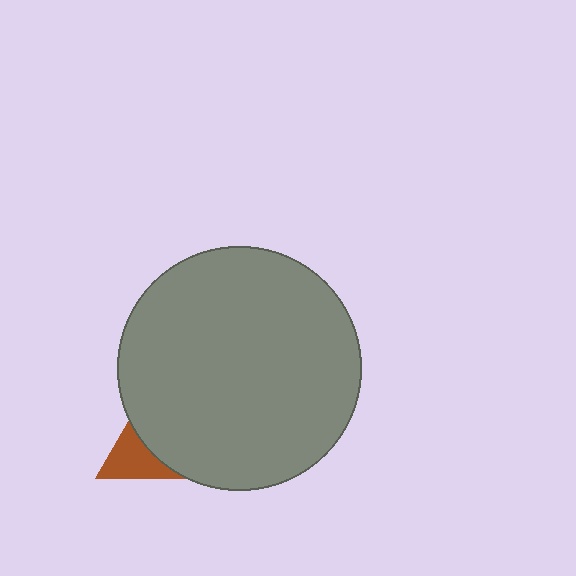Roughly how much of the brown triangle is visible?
A small part of it is visible (roughly 38%).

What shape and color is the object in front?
The object in front is a gray circle.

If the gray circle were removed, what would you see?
You would see the complete brown triangle.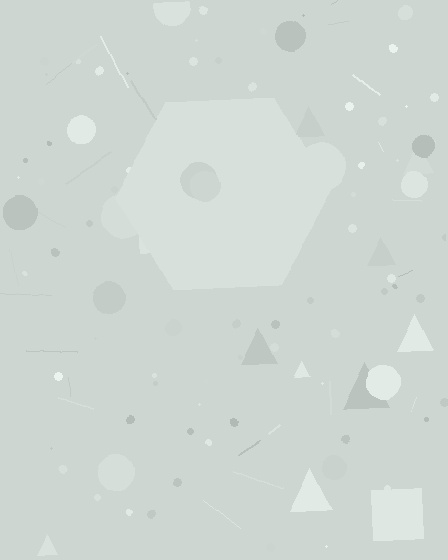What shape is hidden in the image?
A hexagon is hidden in the image.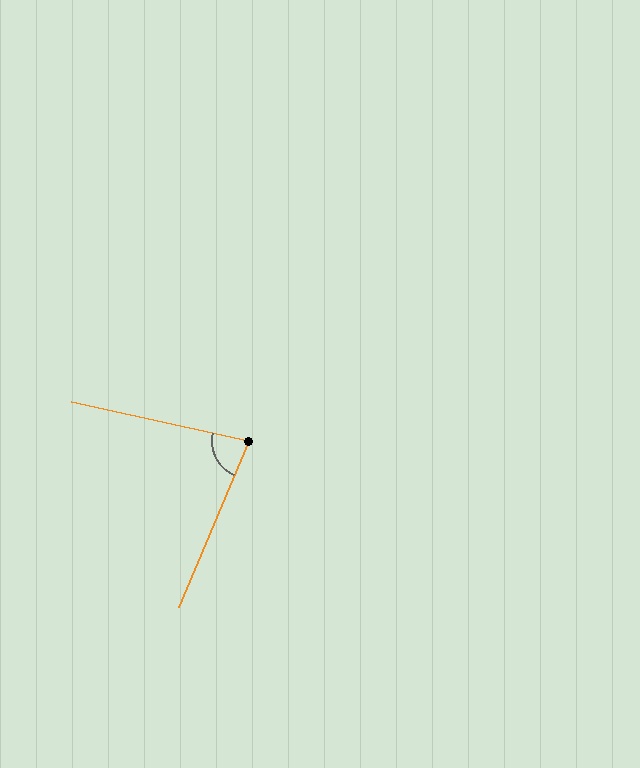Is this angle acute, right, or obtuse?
It is acute.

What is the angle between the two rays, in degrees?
Approximately 80 degrees.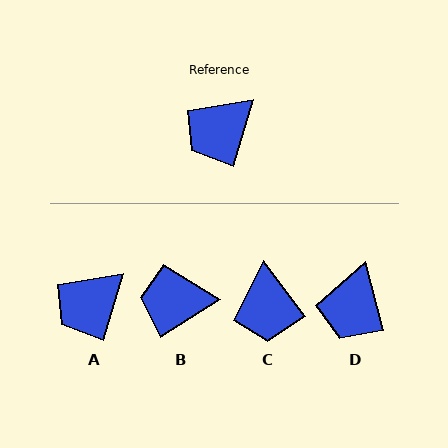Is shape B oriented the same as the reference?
No, it is off by about 42 degrees.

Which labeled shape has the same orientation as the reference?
A.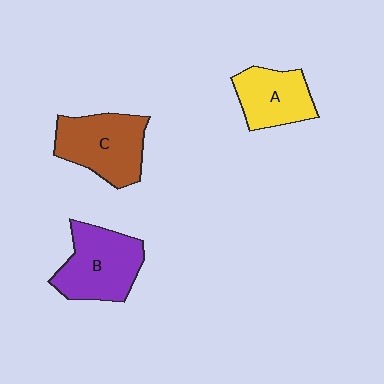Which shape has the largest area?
Shape B (purple).